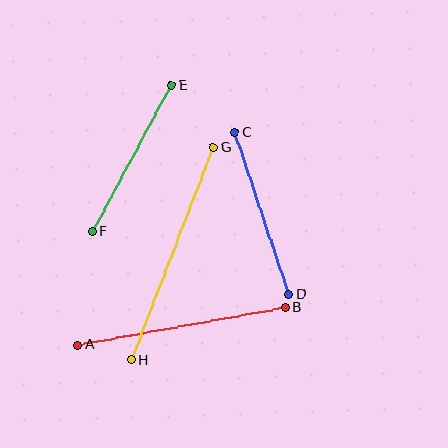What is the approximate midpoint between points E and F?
The midpoint is at approximately (132, 158) pixels.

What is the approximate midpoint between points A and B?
The midpoint is at approximately (181, 326) pixels.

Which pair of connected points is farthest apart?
Points G and H are farthest apart.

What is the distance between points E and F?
The distance is approximately 166 pixels.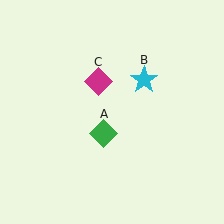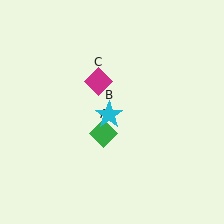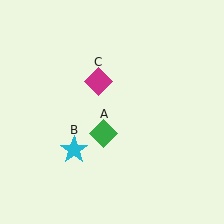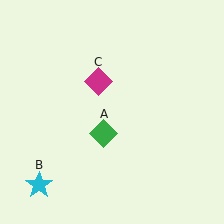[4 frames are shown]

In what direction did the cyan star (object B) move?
The cyan star (object B) moved down and to the left.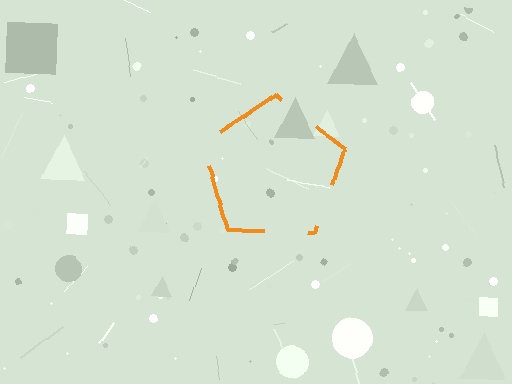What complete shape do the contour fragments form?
The contour fragments form a pentagon.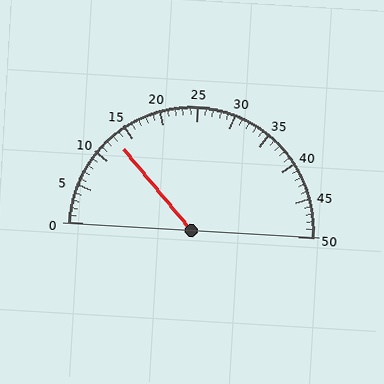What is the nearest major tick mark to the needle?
The nearest major tick mark is 15.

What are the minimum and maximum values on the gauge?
The gauge ranges from 0 to 50.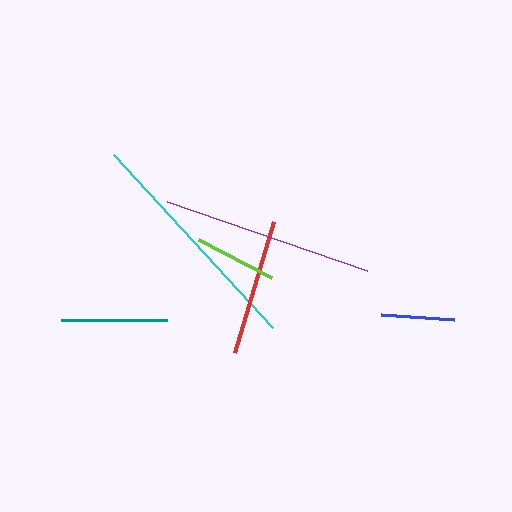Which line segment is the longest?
The cyan line is the longest at approximately 235 pixels.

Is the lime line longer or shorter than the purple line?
The purple line is longer than the lime line.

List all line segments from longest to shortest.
From longest to shortest: cyan, purple, red, teal, lime, blue.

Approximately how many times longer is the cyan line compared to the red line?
The cyan line is approximately 1.7 times the length of the red line.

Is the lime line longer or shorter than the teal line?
The teal line is longer than the lime line.